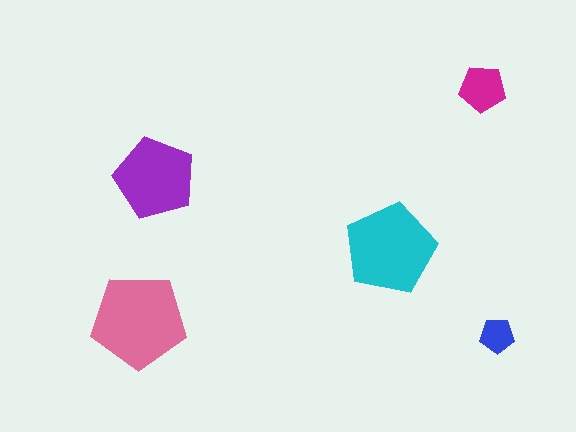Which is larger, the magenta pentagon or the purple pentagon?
The purple one.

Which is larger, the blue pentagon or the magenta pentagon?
The magenta one.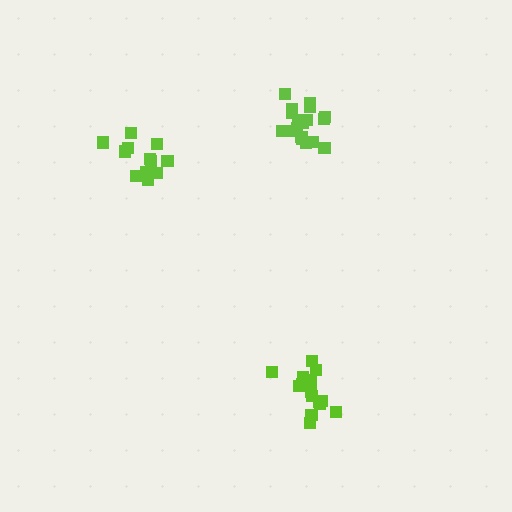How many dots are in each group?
Group 1: 15 dots, Group 2: 18 dots, Group 3: 12 dots (45 total).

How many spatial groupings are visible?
There are 3 spatial groupings.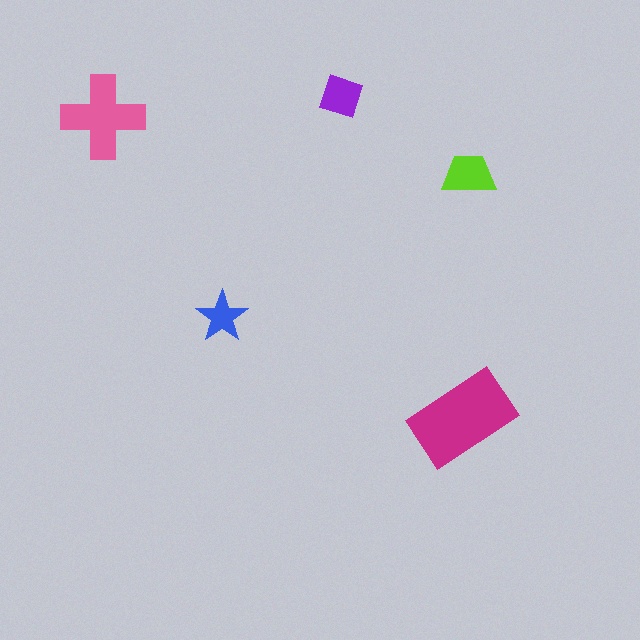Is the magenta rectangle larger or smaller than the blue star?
Larger.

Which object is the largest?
The magenta rectangle.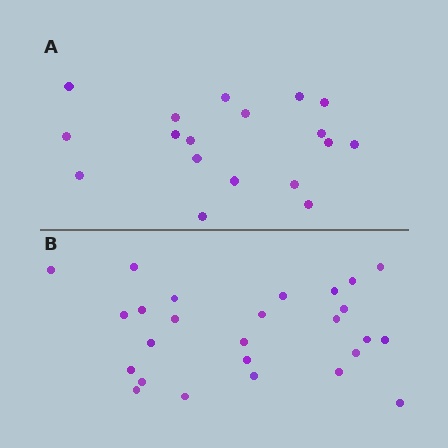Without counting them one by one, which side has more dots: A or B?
Region B (the bottom region) has more dots.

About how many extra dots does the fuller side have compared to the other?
Region B has roughly 8 or so more dots than region A.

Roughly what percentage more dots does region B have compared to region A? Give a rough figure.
About 45% more.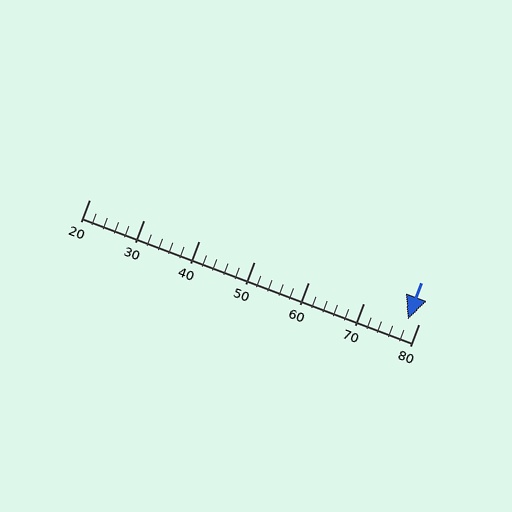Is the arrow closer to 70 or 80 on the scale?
The arrow is closer to 80.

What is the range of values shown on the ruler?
The ruler shows values from 20 to 80.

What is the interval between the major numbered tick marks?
The major tick marks are spaced 10 units apart.